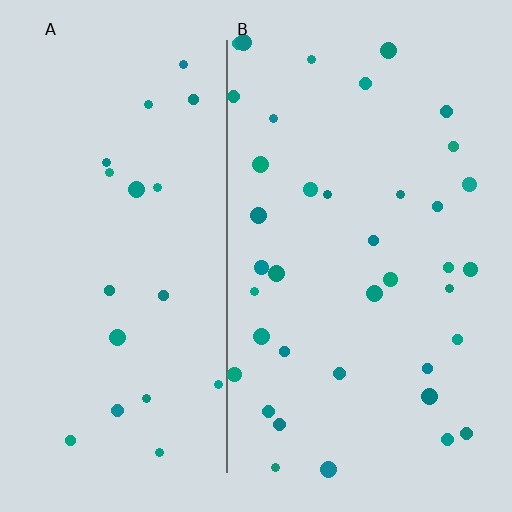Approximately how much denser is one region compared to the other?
Approximately 1.9× — region B over region A.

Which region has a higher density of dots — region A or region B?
B (the right).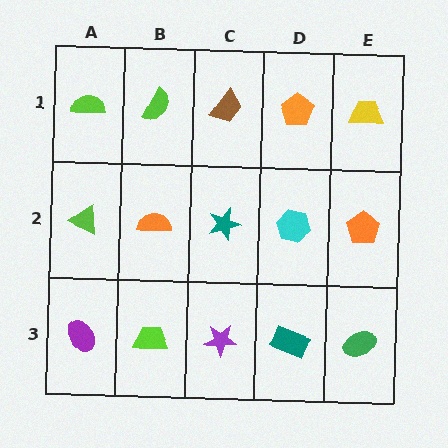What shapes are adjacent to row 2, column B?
A lime semicircle (row 1, column B), a lime trapezoid (row 3, column B), a lime triangle (row 2, column A), a teal star (row 2, column C).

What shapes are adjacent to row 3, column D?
A cyan hexagon (row 2, column D), a purple star (row 3, column C), a green ellipse (row 3, column E).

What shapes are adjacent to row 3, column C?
A teal star (row 2, column C), a lime trapezoid (row 3, column B), a teal rectangle (row 3, column D).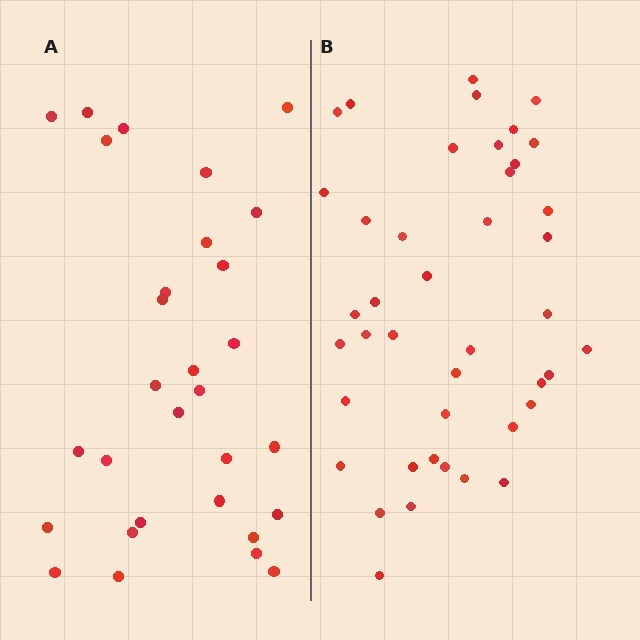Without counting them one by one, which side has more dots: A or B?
Region B (the right region) has more dots.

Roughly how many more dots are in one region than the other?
Region B has roughly 12 or so more dots than region A.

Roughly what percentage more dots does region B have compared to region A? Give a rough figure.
About 40% more.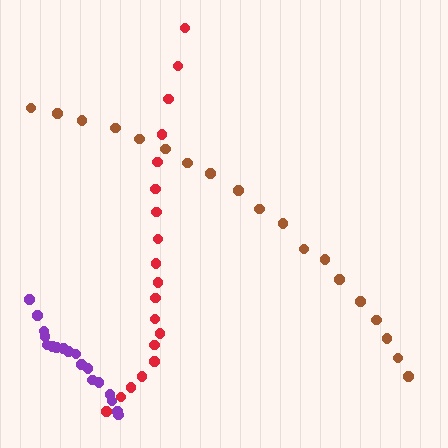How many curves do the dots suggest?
There are 3 distinct paths.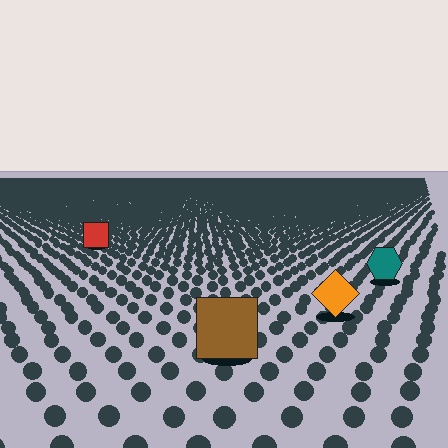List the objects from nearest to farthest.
From nearest to farthest: the brown square, the orange diamond, the teal hexagon, the red square.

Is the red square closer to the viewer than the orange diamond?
No. The orange diamond is closer — you can tell from the texture gradient: the ground texture is coarser near it.